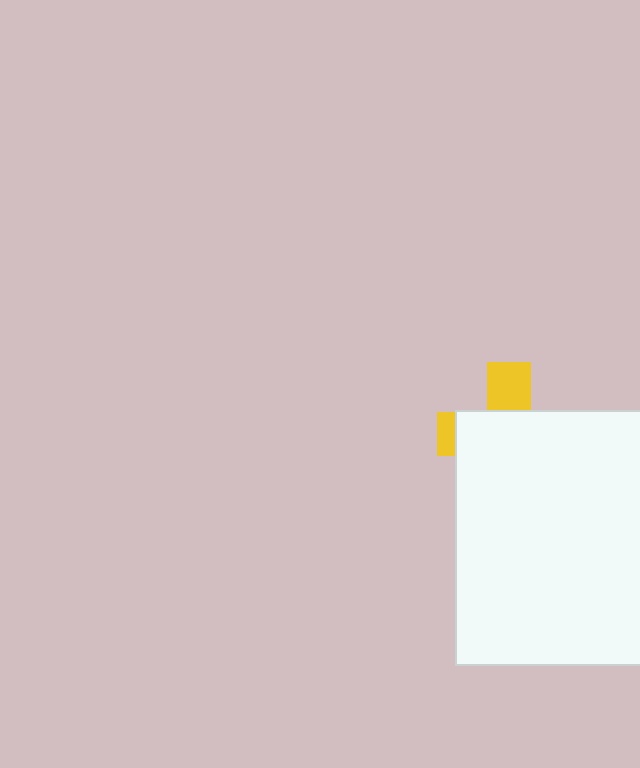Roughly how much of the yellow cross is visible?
A small part of it is visible (roughly 27%).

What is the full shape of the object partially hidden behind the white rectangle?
The partially hidden object is a yellow cross.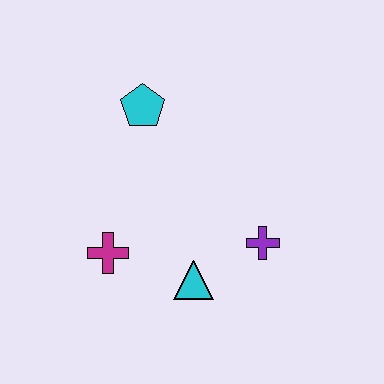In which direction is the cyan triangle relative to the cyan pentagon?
The cyan triangle is below the cyan pentagon.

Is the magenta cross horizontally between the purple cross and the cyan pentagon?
No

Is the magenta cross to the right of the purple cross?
No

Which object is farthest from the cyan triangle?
The cyan pentagon is farthest from the cyan triangle.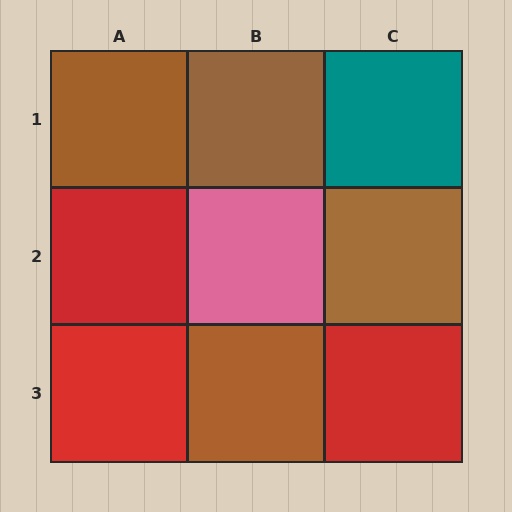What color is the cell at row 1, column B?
Brown.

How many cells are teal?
1 cell is teal.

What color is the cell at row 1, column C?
Teal.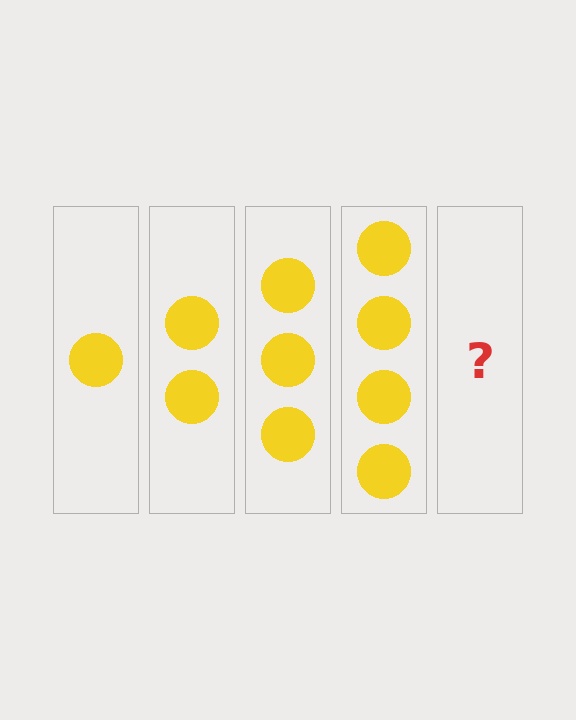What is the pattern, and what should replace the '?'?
The pattern is that each step adds one more circle. The '?' should be 5 circles.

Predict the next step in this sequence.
The next step is 5 circles.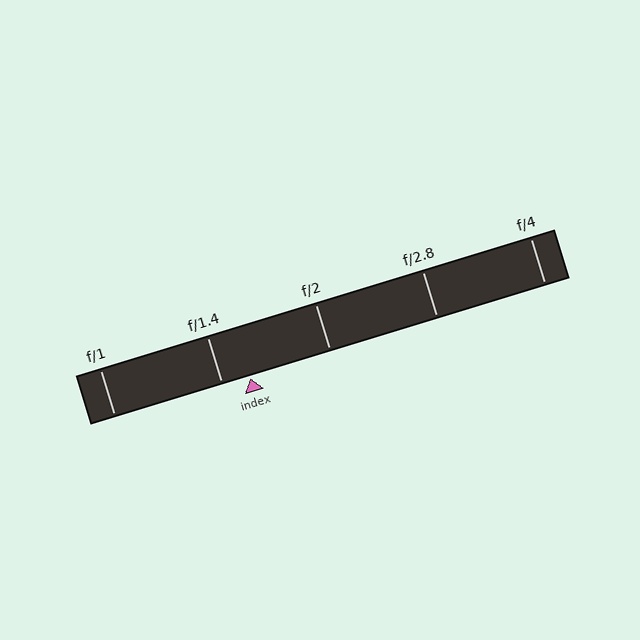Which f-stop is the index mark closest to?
The index mark is closest to f/1.4.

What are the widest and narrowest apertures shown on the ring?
The widest aperture shown is f/1 and the narrowest is f/4.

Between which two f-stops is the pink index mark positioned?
The index mark is between f/1.4 and f/2.